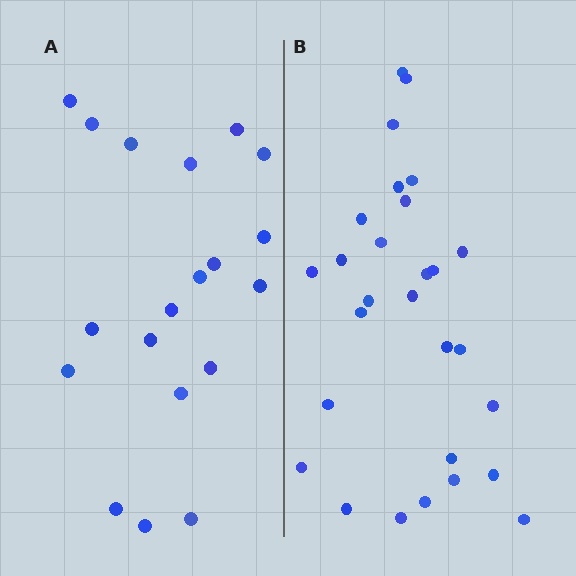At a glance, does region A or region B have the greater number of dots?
Region B (the right region) has more dots.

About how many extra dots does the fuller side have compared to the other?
Region B has roughly 8 or so more dots than region A.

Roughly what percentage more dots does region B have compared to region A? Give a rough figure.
About 45% more.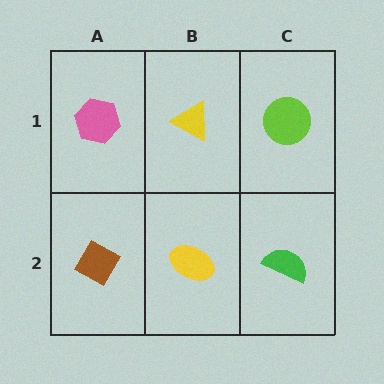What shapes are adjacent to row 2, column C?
A lime circle (row 1, column C), a yellow ellipse (row 2, column B).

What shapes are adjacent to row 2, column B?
A yellow triangle (row 1, column B), a brown diamond (row 2, column A), a green semicircle (row 2, column C).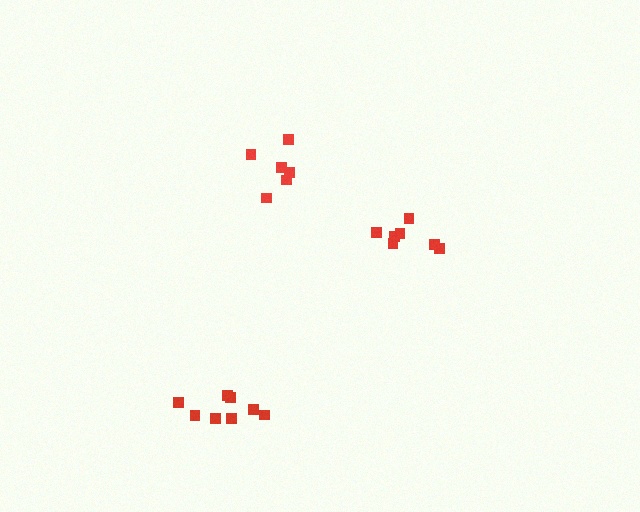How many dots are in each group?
Group 1: 6 dots, Group 2: 7 dots, Group 3: 8 dots (21 total).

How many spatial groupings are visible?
There are 3 spatial groupings.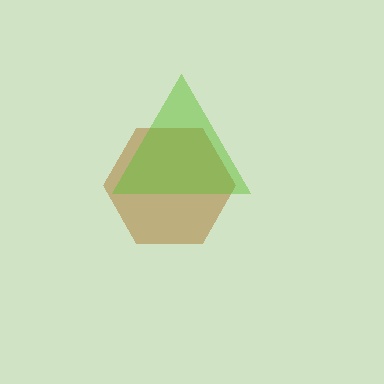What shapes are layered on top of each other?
The layered shapes are: a brown hexagon, a lime triangle.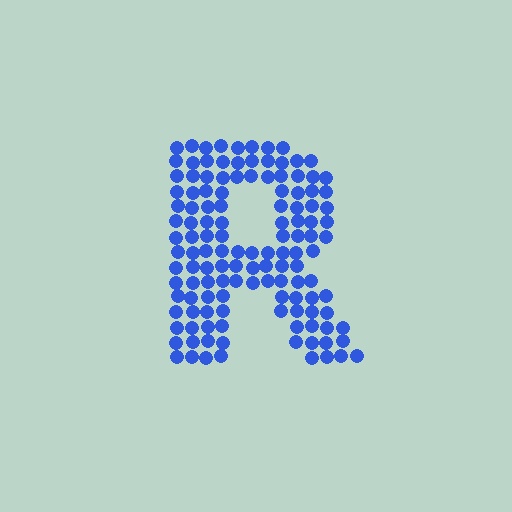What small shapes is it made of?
It is made of small circles.